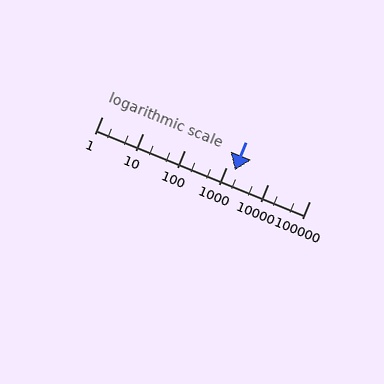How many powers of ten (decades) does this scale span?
The scale spans 5 decades, from 1 to 100000.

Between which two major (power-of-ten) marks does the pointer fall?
The pointer is between 1000 and 10000.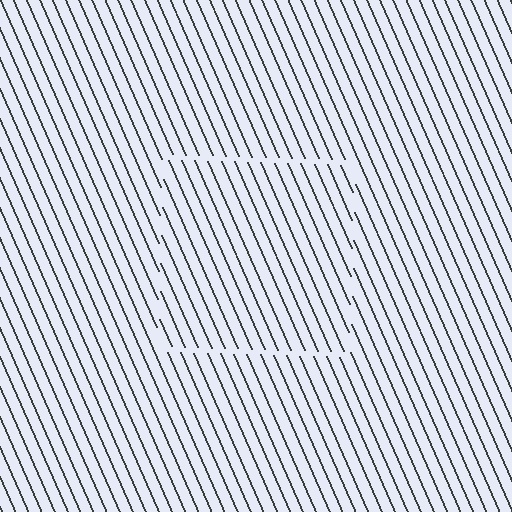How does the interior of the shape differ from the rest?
The interior of the shape contains the same grating, shifted by half a period — the contour is defined by the phase discontinuity where line-ends from the inner and outer gratings abut.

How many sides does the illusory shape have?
4 sides — the line-ends trace a square.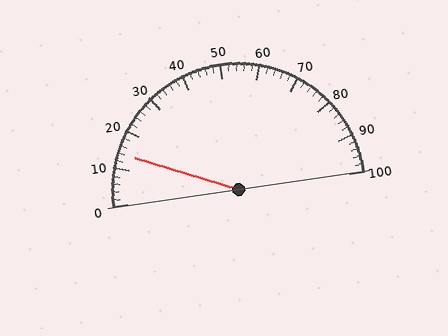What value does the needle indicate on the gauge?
The needle indicates approximately 14.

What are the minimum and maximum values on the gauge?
The gauge ranges from 0 to 100.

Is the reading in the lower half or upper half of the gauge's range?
The reading is in the lower half of the range (0 to 100).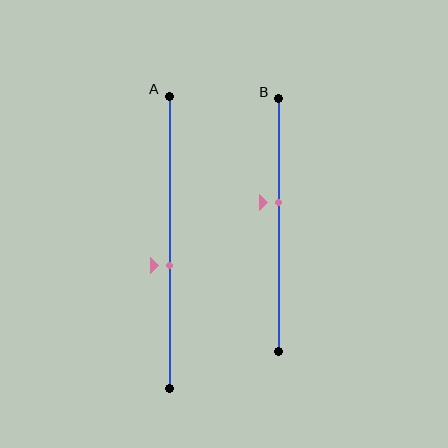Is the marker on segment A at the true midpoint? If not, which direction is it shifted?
No, the marker on segment A is shifted downward by about 8% of the segment length.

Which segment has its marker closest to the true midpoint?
Segment A has its marker closest to the true midpoint.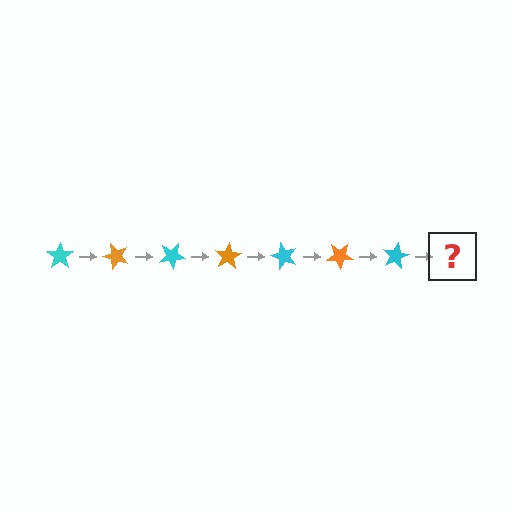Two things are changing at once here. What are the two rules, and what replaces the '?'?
The two rules are that it rotates 50 degrees each step and the color cycles through cyan and orange. The '?' should be an orange star, rotated 350 degrees from the start.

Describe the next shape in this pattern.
It should be an orange star, rotated 350 degrees from the start.